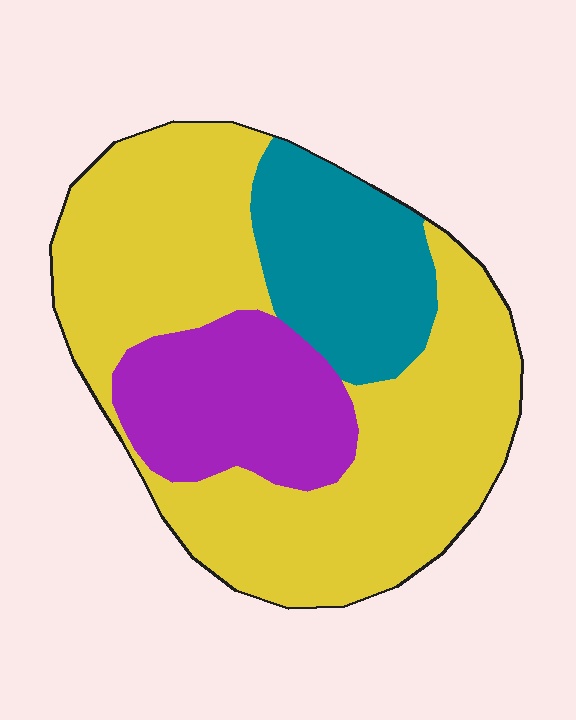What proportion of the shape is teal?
Teal covers around 20% of the shape.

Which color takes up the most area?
Yellow, at roughly 60%.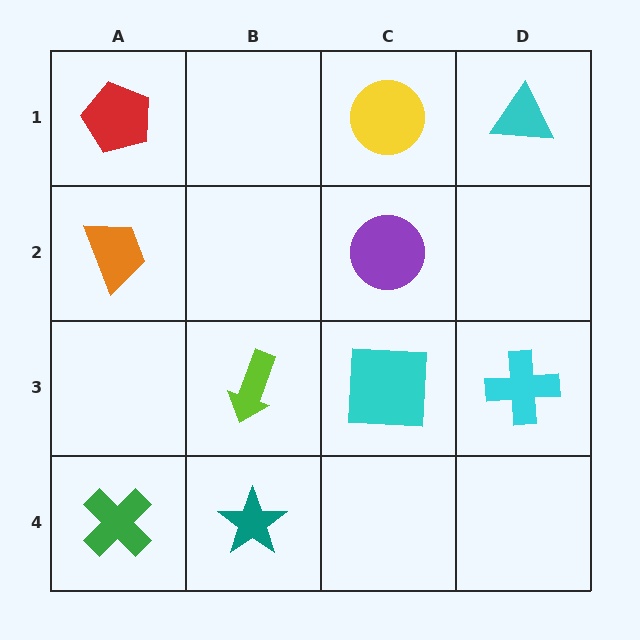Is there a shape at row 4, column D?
No, that cell is empty.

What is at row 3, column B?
A lime arrow.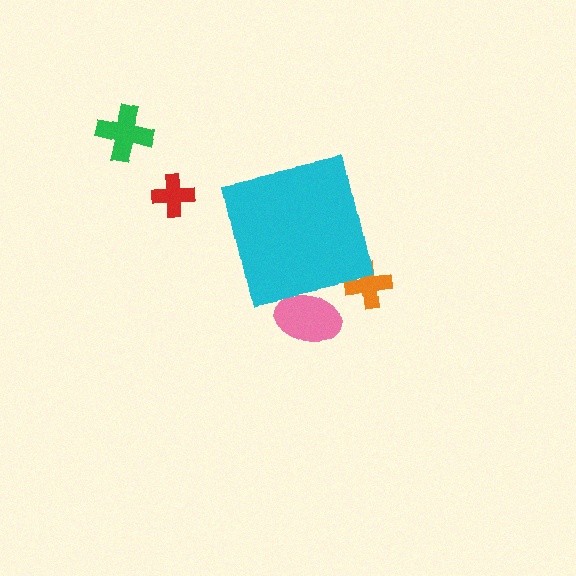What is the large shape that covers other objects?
A cyan square.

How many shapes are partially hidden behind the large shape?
2 shapes are partially hidden.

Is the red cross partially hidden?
No, the red cross is fully visible.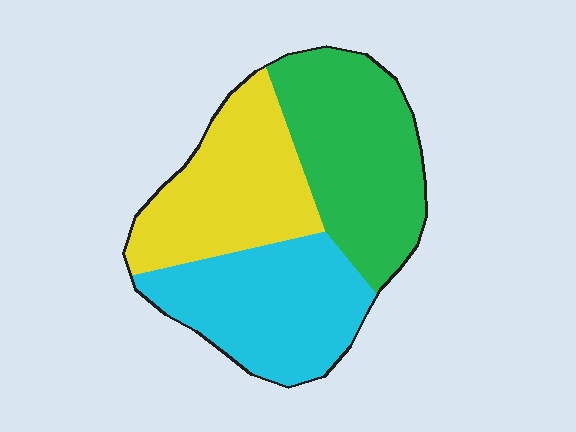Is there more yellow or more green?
Green.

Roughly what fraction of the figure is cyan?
Cyan takes up about one third (1/3) of the figure.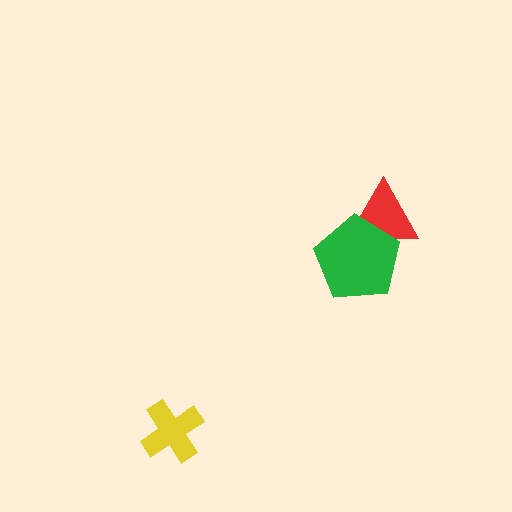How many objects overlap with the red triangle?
1 object overlaps with the red triangle.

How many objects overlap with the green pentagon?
1 object overlaps with the green pentagon.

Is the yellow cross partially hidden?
No, no other shape covers it.